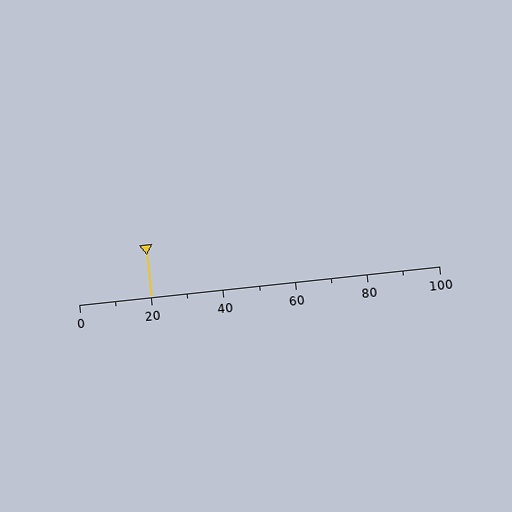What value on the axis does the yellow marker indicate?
The marker indicates approximately 20.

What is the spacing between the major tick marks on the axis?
The major ticks are spaced 20 apart.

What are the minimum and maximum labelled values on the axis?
The axis runs from 0 to 100.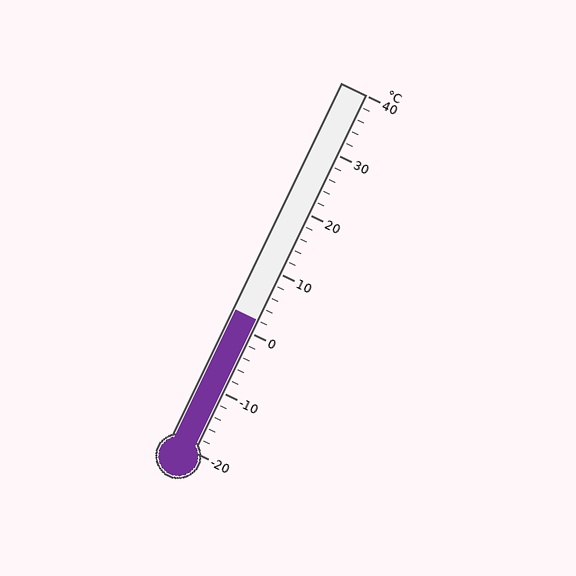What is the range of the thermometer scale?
The thermometer scale ranges from -20°C to 40°C.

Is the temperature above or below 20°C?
The temperature is below 20°C.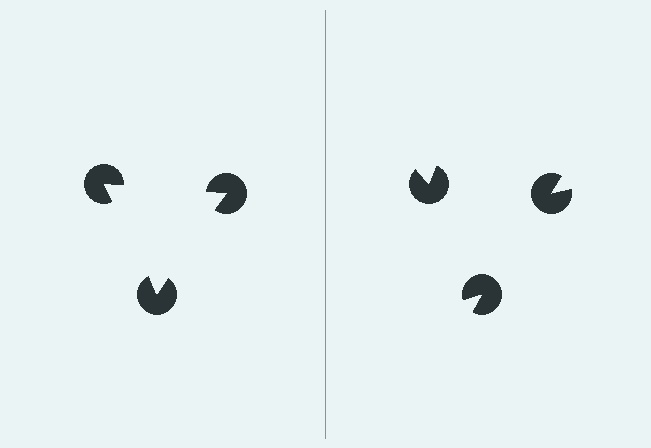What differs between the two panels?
The pac-man discs are positioned identically on both sides; only the wedge orientations differ. On the left they align to a triangle; on the right they are misaligned.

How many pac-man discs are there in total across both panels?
6 — 3 on each side.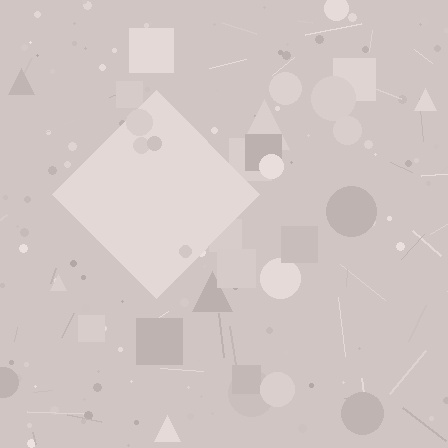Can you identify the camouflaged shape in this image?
The camouflaged shape is a diamond.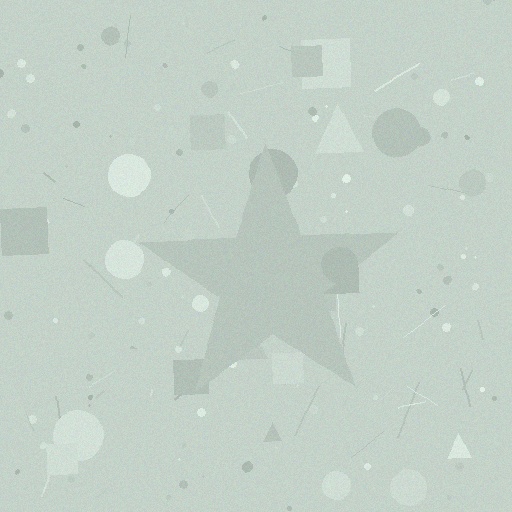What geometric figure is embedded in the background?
A star is embedded in the background.